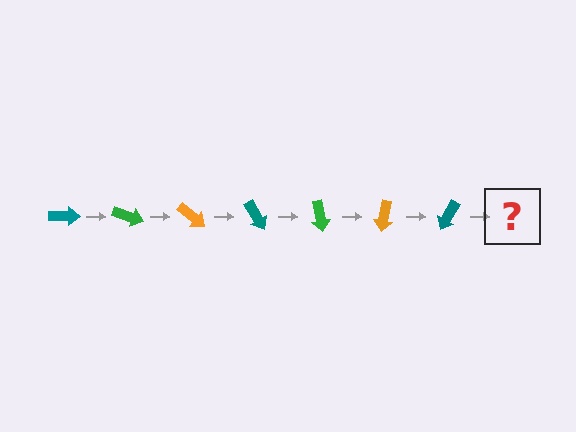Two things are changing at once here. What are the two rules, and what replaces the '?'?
The two rules are that it rotates 20 degrees each step and the color cycles through teal, green, and orange. The '?' should be a green arrow, rotated 140 degrees from the start.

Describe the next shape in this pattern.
It should be a green arrow, rotated 140 degrees from the start.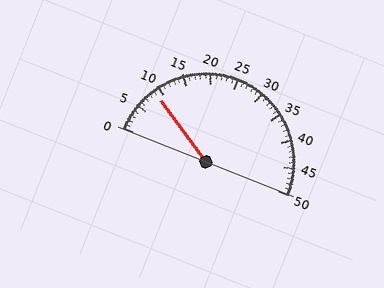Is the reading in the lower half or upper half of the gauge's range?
The reading is in the lower half of the range (0 to 50).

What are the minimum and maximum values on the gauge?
The gauge ranges from 0 to 50.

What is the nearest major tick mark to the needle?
The nearest major tick mark is 10.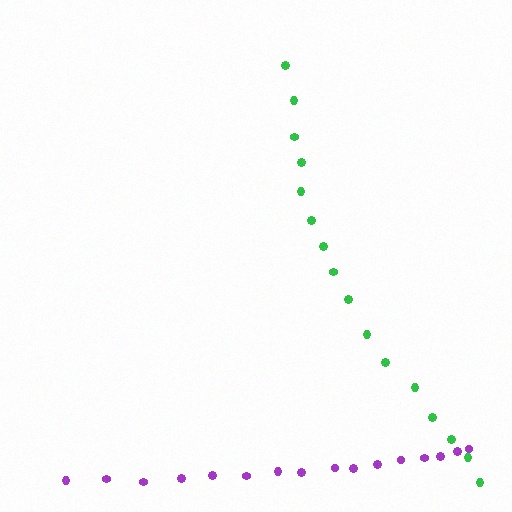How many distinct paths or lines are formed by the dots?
There are 2 distinct paths.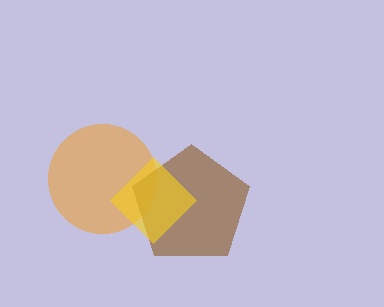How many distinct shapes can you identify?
There are 3 distinct shapes: an orange circle, a brown pentagon, a yellow diamond.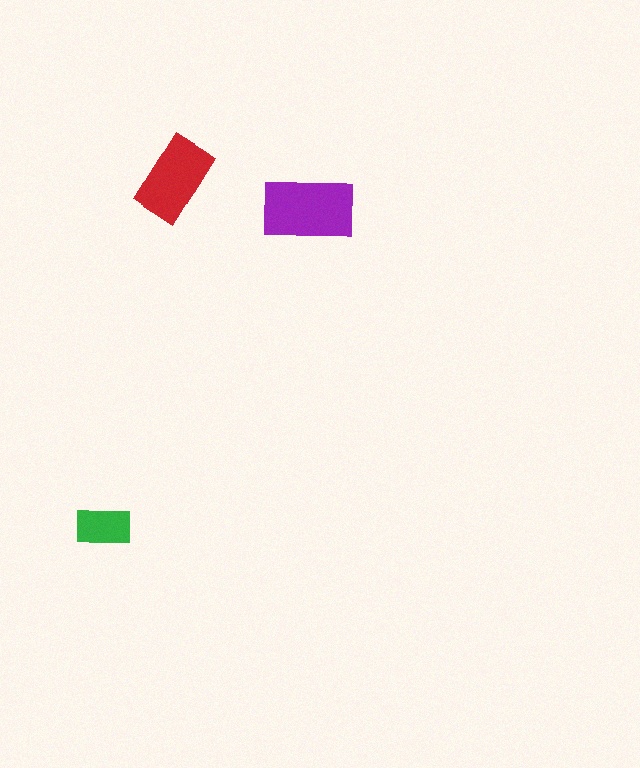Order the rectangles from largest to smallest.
the purple one, the red one, the green one.